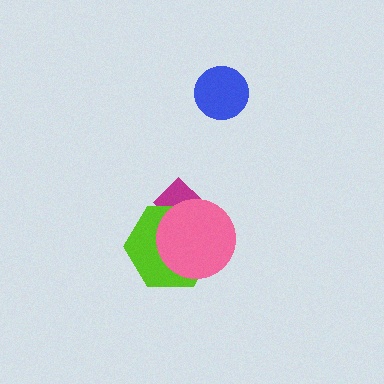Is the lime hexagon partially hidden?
Yes, it is partially covered by another shape.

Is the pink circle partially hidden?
No, no other shape covers it.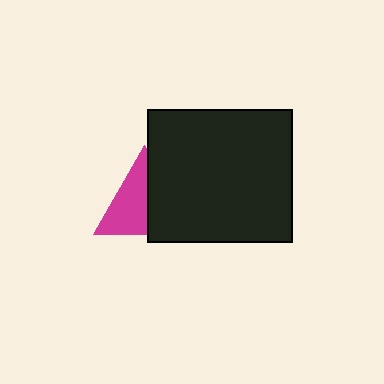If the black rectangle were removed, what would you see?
You would see the complete magenta triangle.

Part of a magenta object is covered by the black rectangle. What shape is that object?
It is a triangle.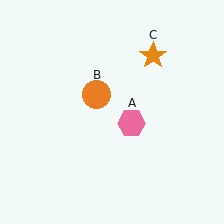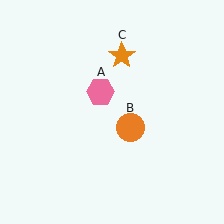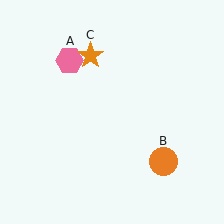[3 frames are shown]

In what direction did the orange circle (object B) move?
The orange circle (object B) moved down and to the right.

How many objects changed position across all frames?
3 objects changed position: pink hexagon (object A), orange circle (object B), orange star (object C).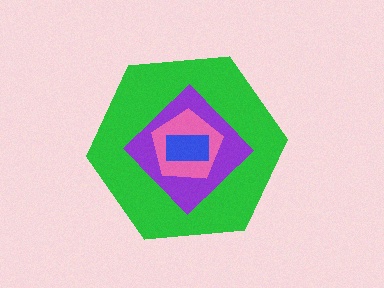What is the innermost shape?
The blue rectangle.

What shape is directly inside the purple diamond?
The pink pentagon.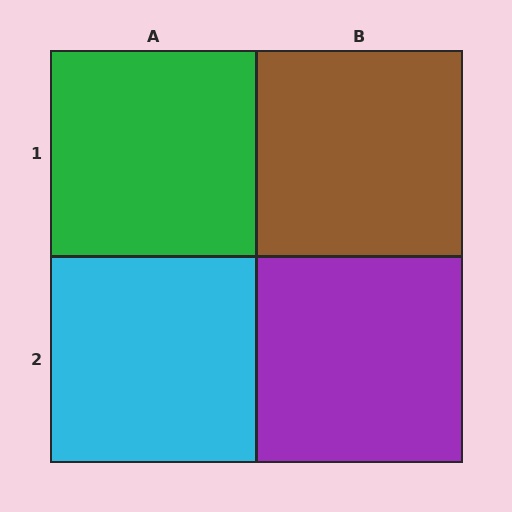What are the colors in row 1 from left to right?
Green, brown.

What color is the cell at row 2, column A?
Cyan.